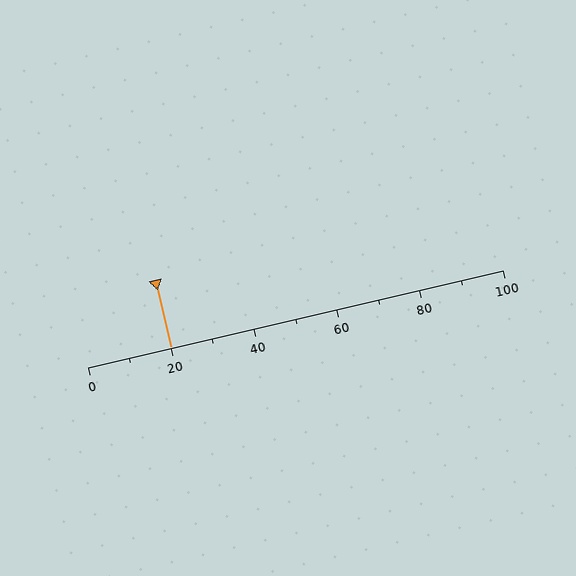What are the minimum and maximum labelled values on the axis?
The axis runs from 0 to 100.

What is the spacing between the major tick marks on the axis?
The major ticks are spaced 20 apart.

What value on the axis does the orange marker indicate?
The marker indicates approximately 20.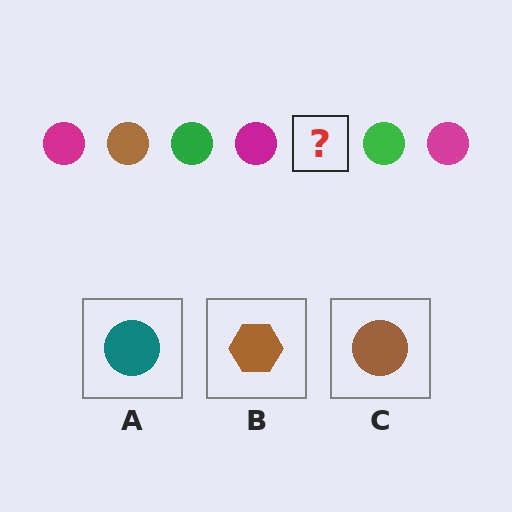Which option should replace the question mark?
Option C.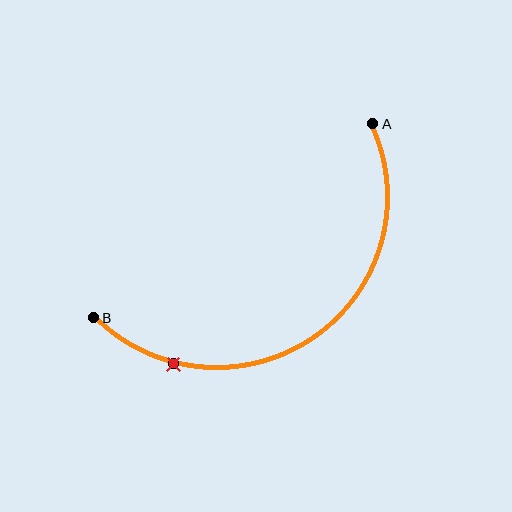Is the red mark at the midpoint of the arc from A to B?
No. The red mark lies on the arc but is closer to endpoint B. The arc midpoint would be at the point on the curve equidistant along the arc from both A and B.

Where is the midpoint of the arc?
The arc midpoint is the point on the curve farthest from the straight line joining A and B. It sits below and to the right of that line.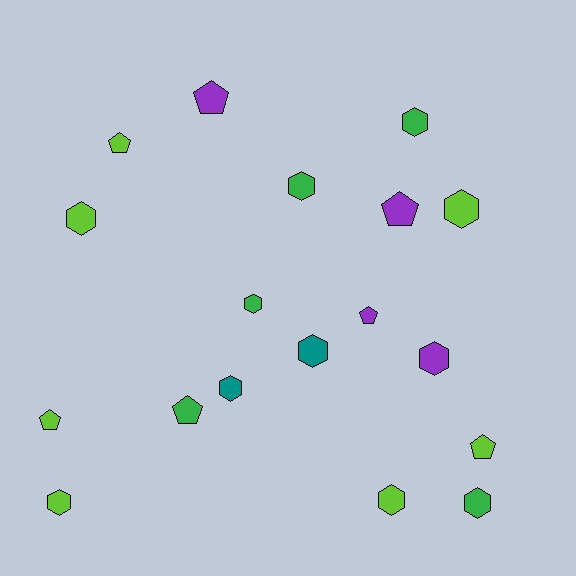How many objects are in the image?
There are 18 objects.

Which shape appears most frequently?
Hexagon, with 11 objects.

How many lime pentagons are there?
There are 3 lime pentagons.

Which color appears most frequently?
Lime, with 7 objects.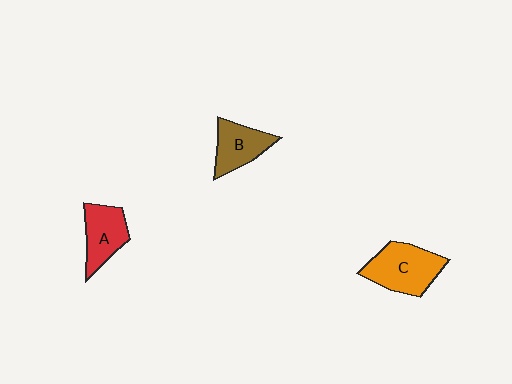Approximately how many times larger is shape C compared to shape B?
Approximately 1.4 times.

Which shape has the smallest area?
Shape B (brown).